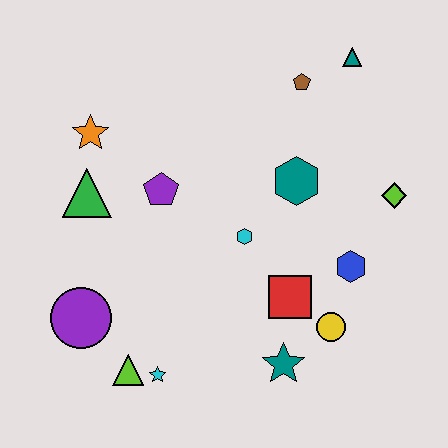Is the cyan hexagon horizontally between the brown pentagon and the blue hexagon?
No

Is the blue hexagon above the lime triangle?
Yes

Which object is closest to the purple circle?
The lime triangle is closest to the purple circle.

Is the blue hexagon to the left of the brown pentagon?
No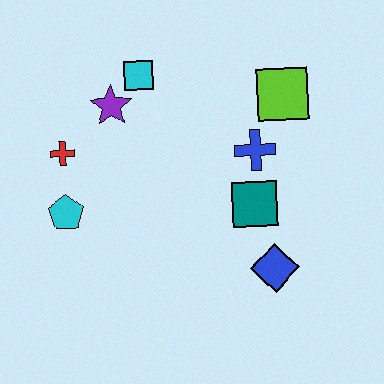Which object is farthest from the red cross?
The blue diamond is farthest from the red cross.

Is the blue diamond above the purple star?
No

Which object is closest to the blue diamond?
The teal square is closest to the blue diamond.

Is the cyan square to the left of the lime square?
Yes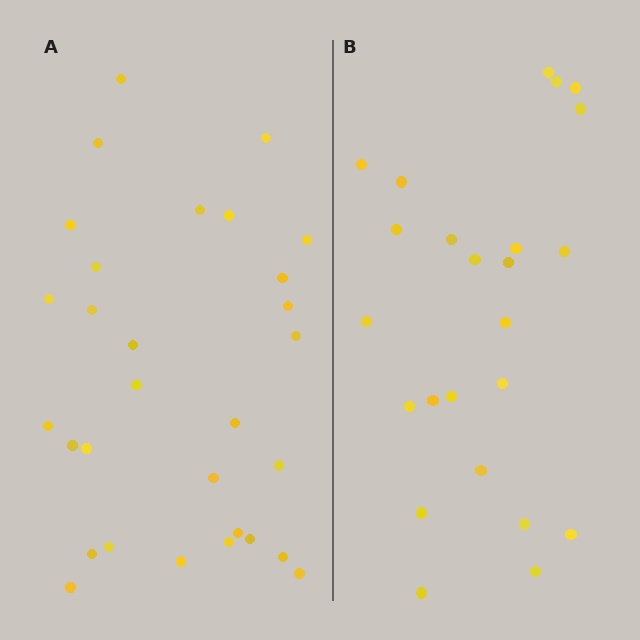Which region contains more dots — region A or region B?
Region A (the left region) has more dots.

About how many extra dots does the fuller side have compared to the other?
Region A has about 6 more dots than region B.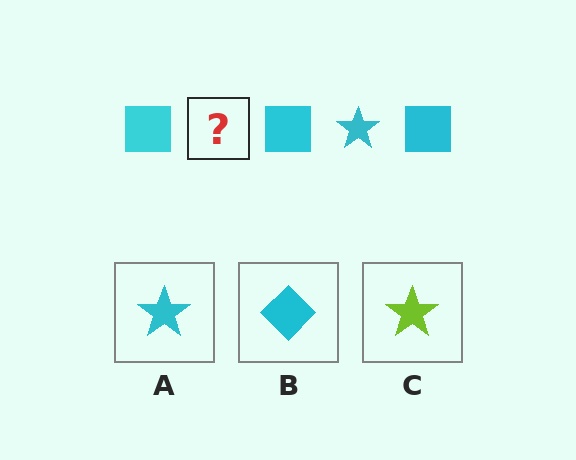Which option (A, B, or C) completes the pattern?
A.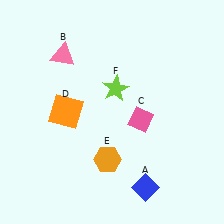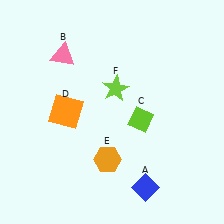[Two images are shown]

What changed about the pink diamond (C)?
In Image 1, C is pink. In Image 2, it changed to lime.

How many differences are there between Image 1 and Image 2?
There is 1 difference between the two images.